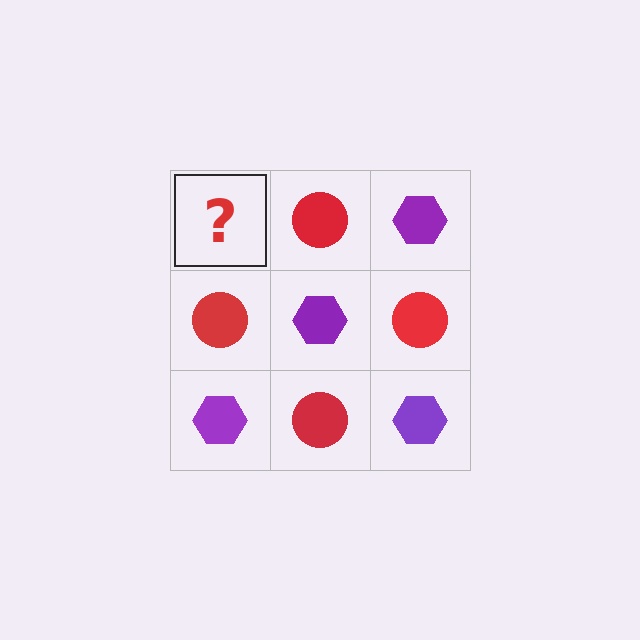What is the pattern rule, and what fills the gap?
The rule is that it alternates purple hexagon and red circle in a checkerboard pattern. The gap should be filled with a purple hexagon.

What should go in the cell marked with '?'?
The missing cell should contain a purple hexagon.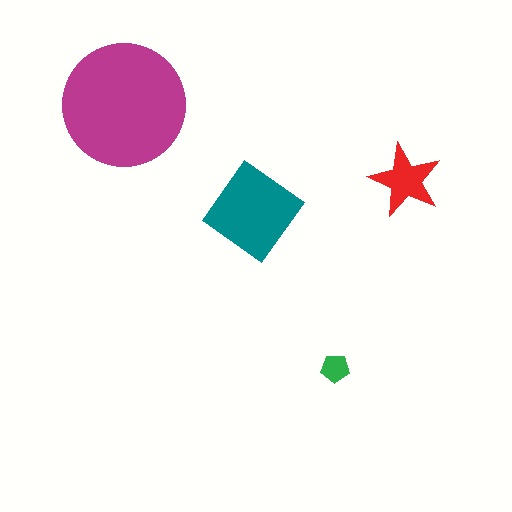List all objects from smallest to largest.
The green pentagon, the red star, the teal diamond, the magenta circle.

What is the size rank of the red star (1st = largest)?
3rd.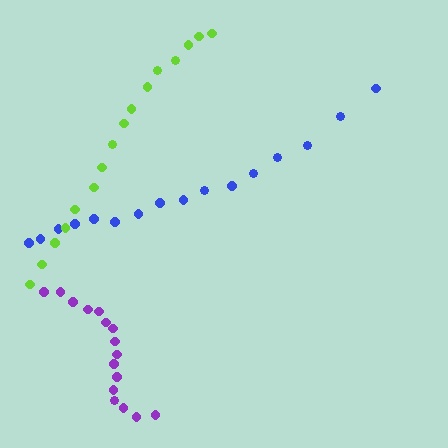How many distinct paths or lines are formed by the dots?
There are 3 distinct paths.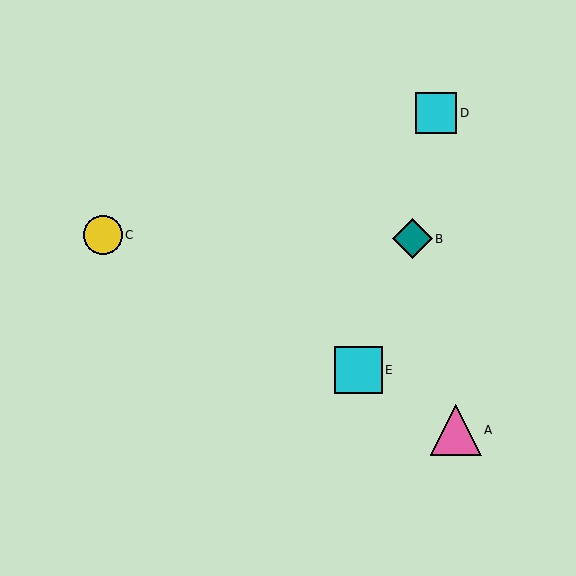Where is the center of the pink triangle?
The center of the pink triangle is at (456, 430).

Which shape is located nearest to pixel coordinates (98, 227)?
The yellow circle (labeled C) at (103, 235) is nearest to that location.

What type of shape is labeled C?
Shape C is a yellow circle.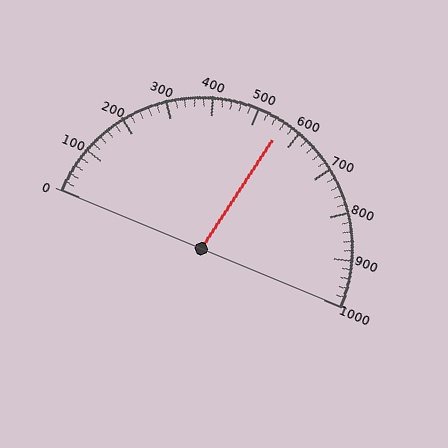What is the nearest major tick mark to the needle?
The nearest major tick mark is 600.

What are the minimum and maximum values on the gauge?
The gauge ranges from 0 to 1000.